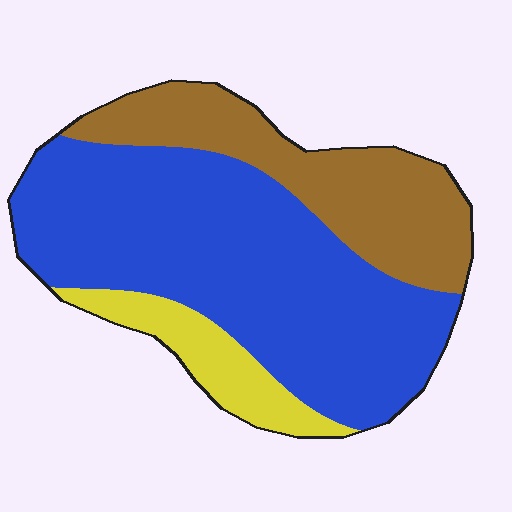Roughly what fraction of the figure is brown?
Brown takes up about one quarter (1/4) of the figure.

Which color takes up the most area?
Blue, at roughly 60%.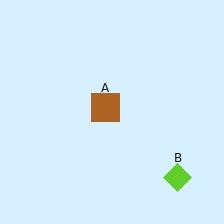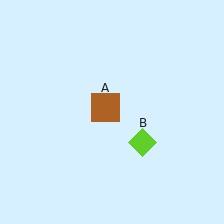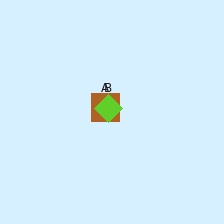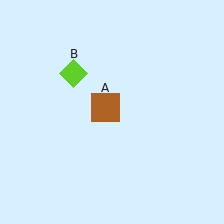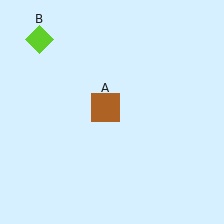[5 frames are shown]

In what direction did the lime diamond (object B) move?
The lime diamond (object B) moved up and to the left.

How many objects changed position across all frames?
1 object changed position: lime diamond (object B).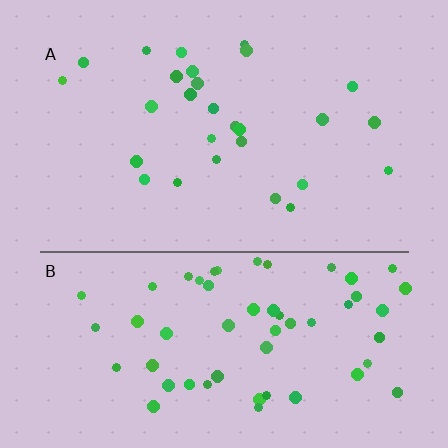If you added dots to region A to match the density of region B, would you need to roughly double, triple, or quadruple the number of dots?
Approximately double.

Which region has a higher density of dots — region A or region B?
B (the bottom).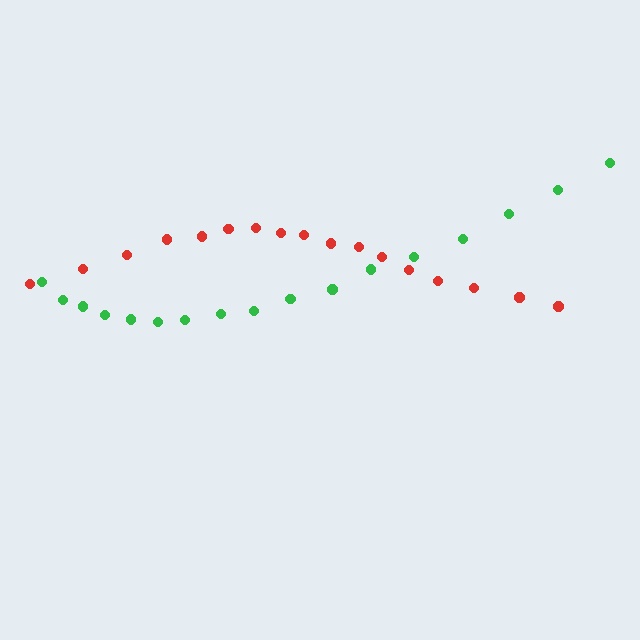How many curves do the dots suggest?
There are 2 distinct paths.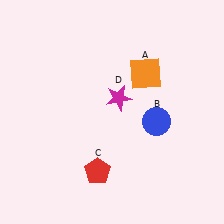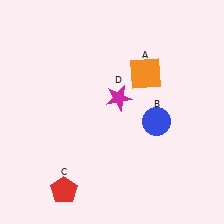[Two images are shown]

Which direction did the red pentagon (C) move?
The red pentagon (C) moved left.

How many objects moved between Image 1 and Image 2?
1 object moved between the two images.